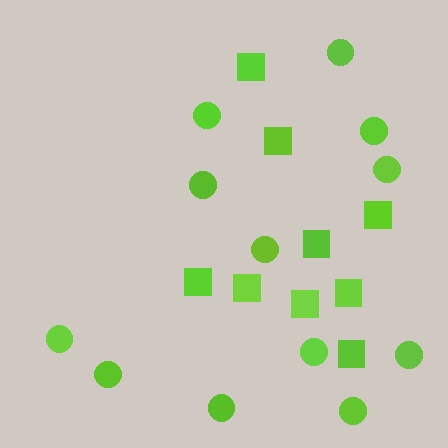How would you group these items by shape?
There are 2 groups: one group of squares (9) and one group of circles (12).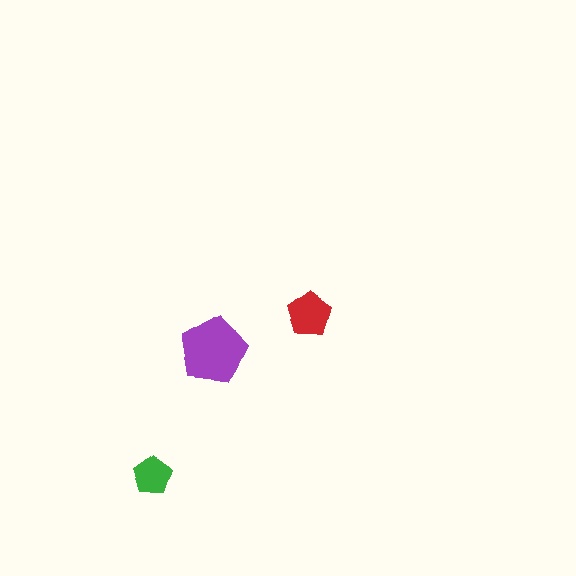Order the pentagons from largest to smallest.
the purple one, the red one, the green one.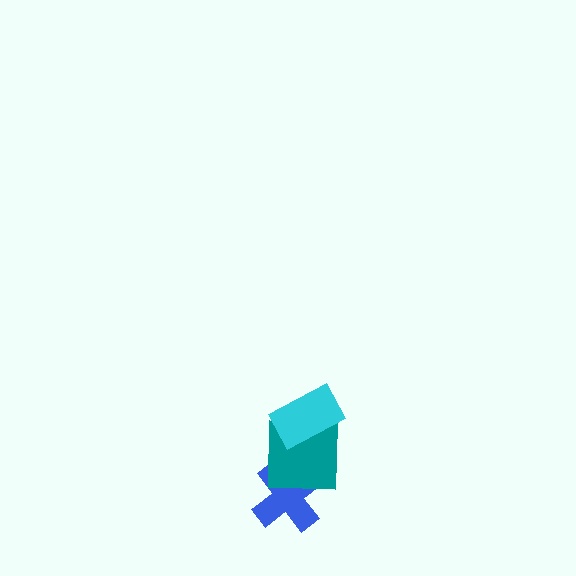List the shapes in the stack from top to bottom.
From top to bottom: the cyan rectangle, the teal square, the blue cross.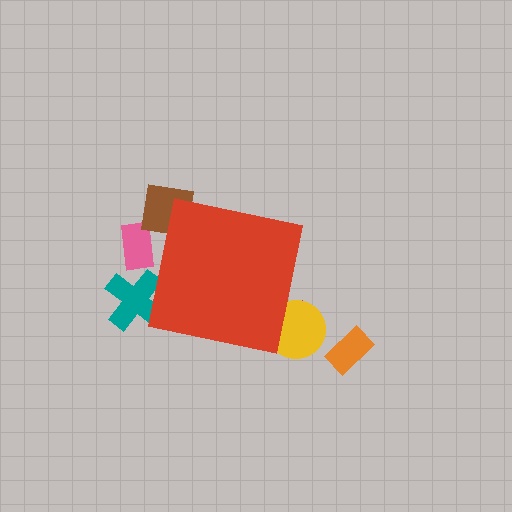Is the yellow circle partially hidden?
Yes, the yellow circle is partially hidden behind the red square.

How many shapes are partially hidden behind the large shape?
5 shapes are partially hidden.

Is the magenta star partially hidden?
Yes, the magenta star is partially hidden behind the red square.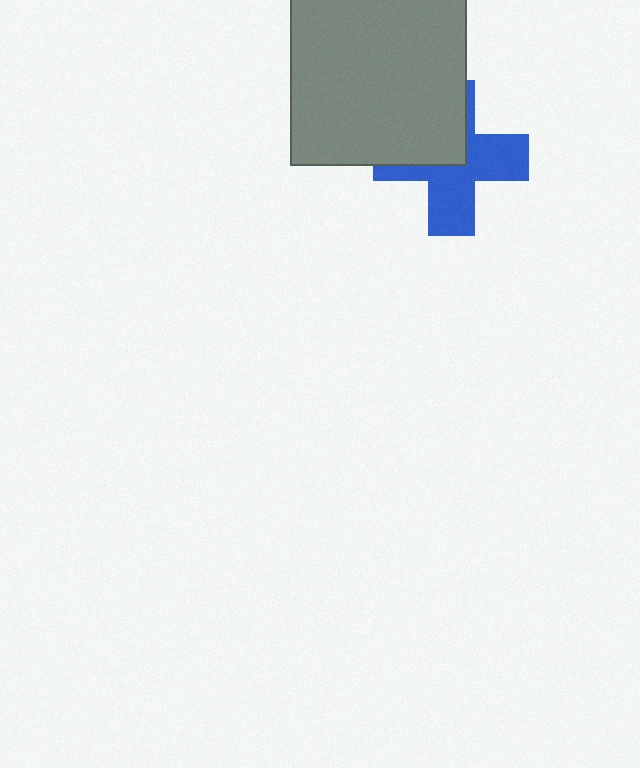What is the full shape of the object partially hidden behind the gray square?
The partially hidden object is a blue cross.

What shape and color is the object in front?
The object in front is a gray square.